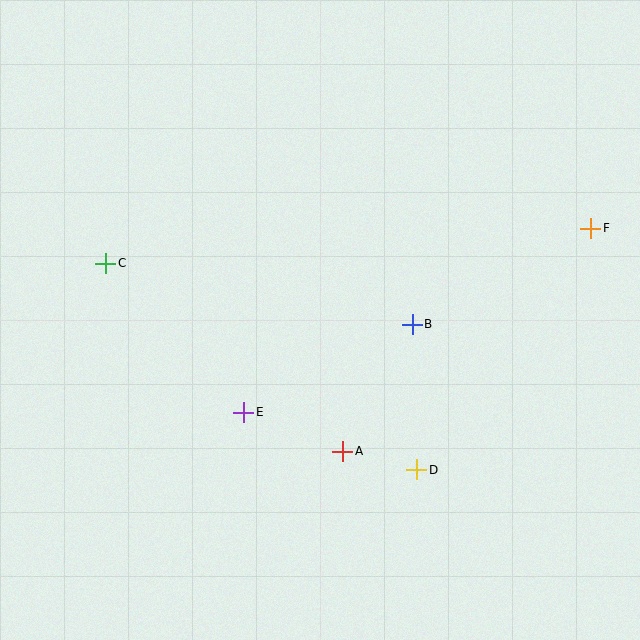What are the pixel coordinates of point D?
Point D is at (417, 470).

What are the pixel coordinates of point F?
Point F is at (591, 228).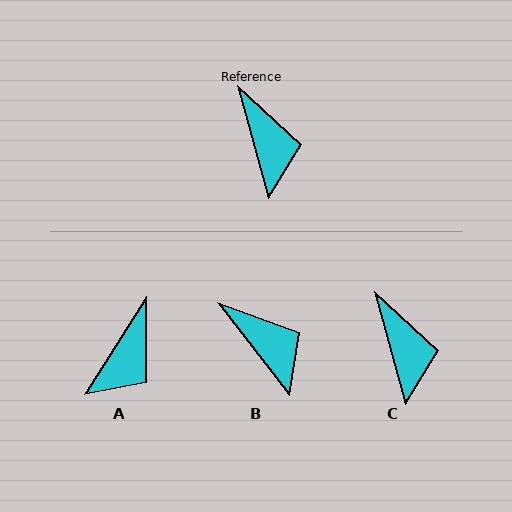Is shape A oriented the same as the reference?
No, it is off by about 48 degrees.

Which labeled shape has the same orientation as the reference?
C.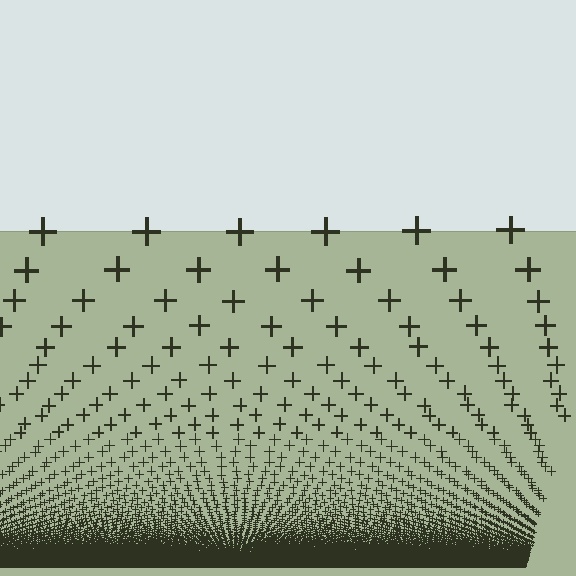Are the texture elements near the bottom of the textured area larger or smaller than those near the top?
Smaller. The gradient is inverted — elements near the bottom are smaller and denser.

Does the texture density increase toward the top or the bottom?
Density increases toward the bottom.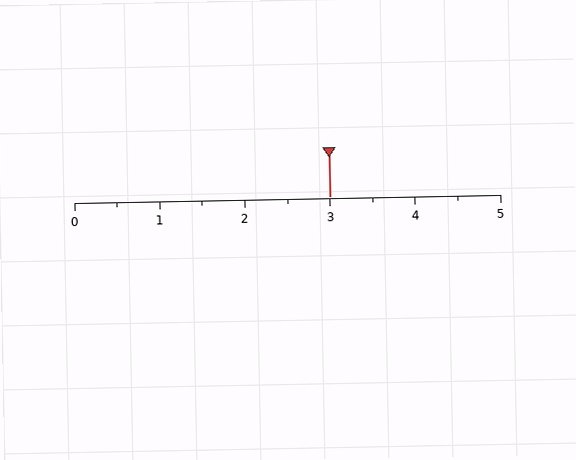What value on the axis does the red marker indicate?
The marker indicates approximately 3.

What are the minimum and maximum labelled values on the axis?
The axis runs from 0 to 5.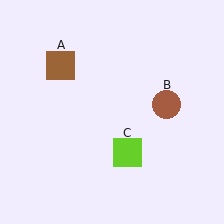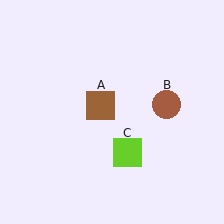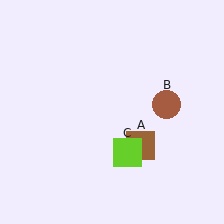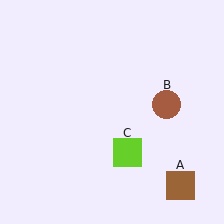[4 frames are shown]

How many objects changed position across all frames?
1 object changed position: brown square (object A).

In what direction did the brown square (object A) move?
The brown square (object A) moved down and to the right.